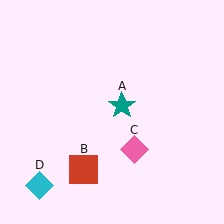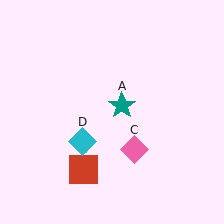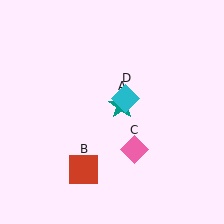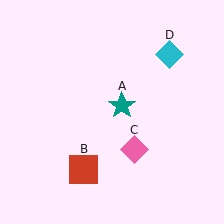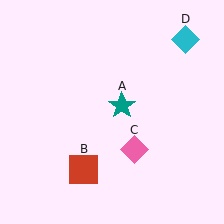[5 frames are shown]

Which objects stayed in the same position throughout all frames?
Teal star (object A) and red square (object B) and pink diamond (object C) remained stationary.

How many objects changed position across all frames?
1 object changed position: cyan diamond (object D).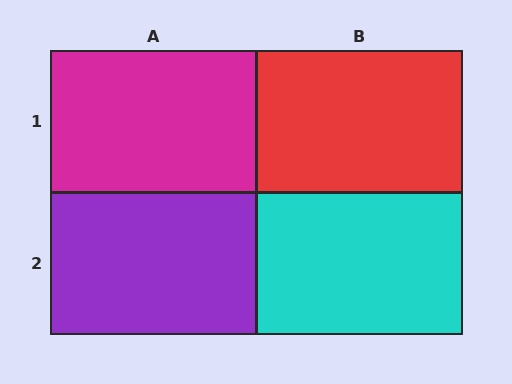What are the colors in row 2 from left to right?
Purple, cyan.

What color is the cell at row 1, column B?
Red.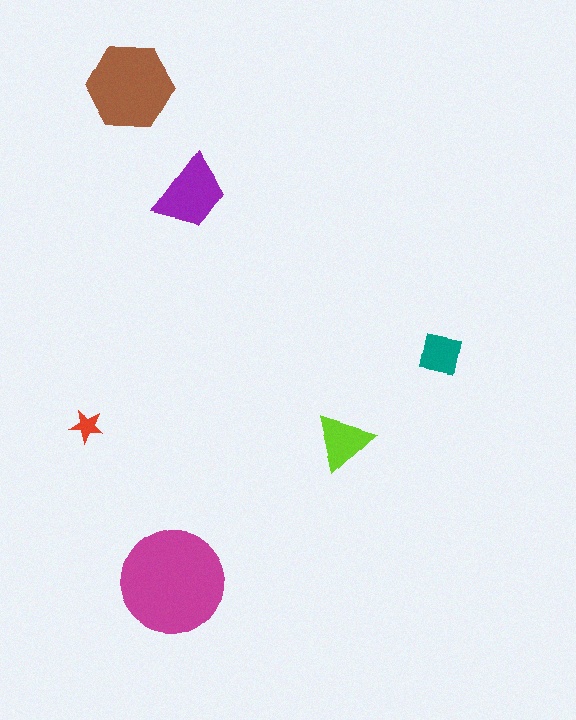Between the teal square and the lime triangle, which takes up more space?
The lime triangle.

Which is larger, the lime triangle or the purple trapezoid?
The purple trapezoid.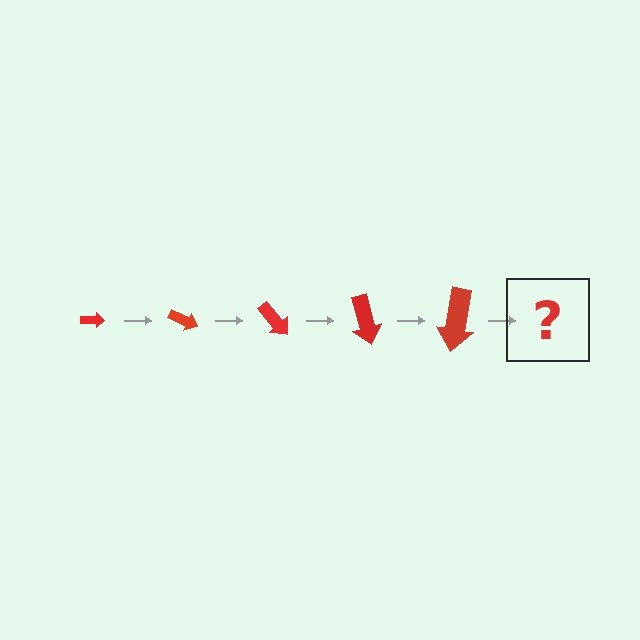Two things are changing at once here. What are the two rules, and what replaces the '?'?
The two rules are that the arrow grows larger each step and it rotates 25 degrees each step. The '?' should be an arrow, larger than the previous one and rotated 125 degrees from the start.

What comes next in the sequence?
The next element should be an arrow, larger than the previous one and rotated 125 degrees from the start.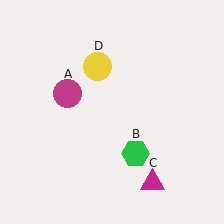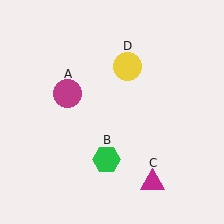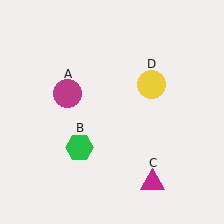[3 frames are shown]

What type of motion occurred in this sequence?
The green hexagon (object B), yellow circle (object D) rotated clockwise around the center of the scene.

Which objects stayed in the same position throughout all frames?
Magenta circle (object A) and magenta triangle (object C) remained stationary.